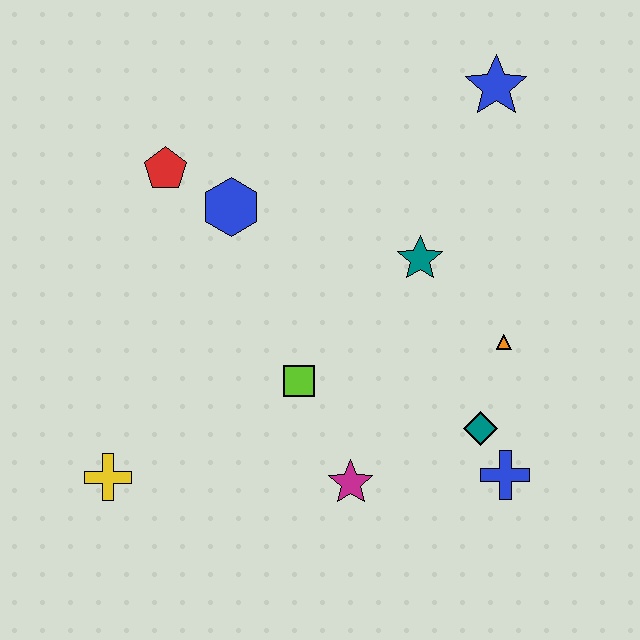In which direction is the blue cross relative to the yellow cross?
The blue cross is to the right of the yellow cross.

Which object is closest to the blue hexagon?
The red pentagon is closest to the blue hexagon.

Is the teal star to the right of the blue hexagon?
Yes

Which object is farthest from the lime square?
The blue star is farthest from the lime square.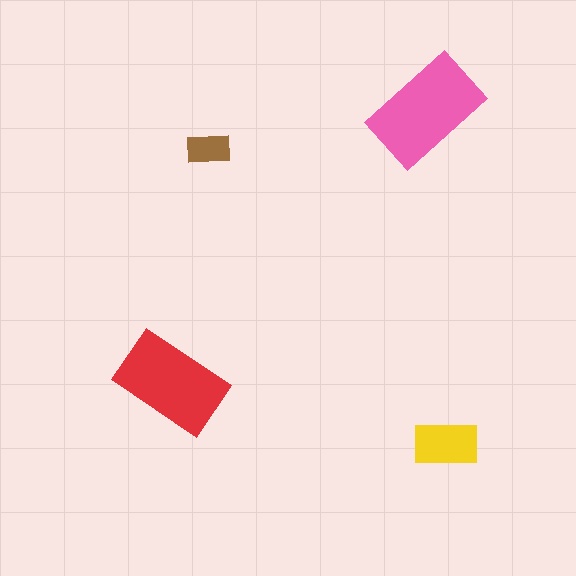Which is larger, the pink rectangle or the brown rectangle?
The pink one.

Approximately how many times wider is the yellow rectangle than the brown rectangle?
About 1.5 times wider.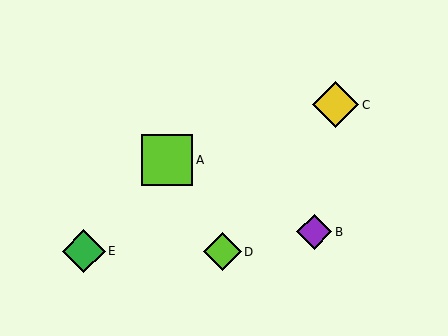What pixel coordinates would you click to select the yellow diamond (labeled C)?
Click at (336, 105) to select the yellow diamond C.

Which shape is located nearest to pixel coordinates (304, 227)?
The purple diamond (labeled B) at (314, 232) is nearest to that location.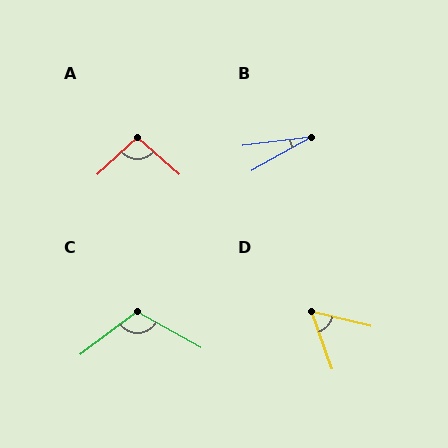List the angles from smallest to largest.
B (23°), D (57°), A (96°), C (114°).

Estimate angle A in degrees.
Approximately 96 degrees.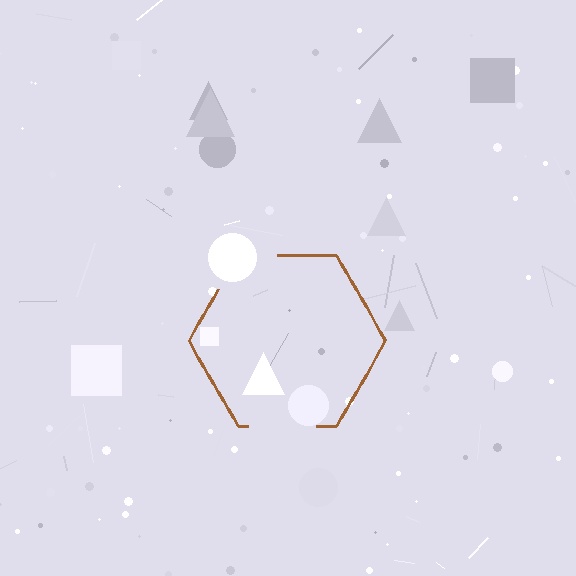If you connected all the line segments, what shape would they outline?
They would outline a hexagon.